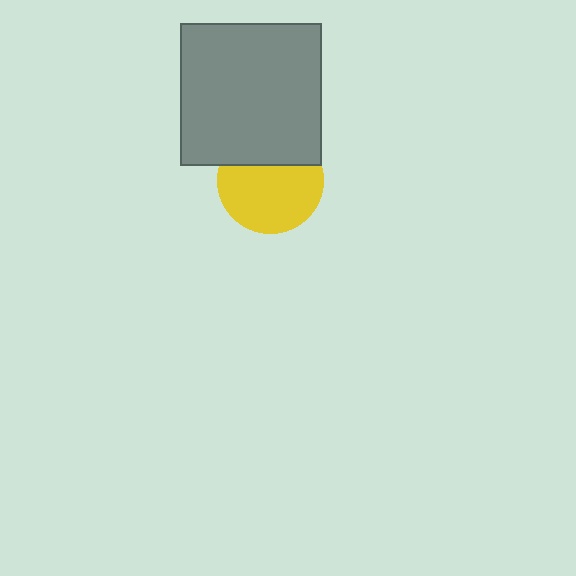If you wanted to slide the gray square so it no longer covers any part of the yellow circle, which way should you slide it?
Slide it up — that is the most direct way to separate the two shapes.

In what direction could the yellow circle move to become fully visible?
The yellow circle could move down. That would shift it out from behind the gray square entirely.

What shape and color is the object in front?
The object in front is a gray square.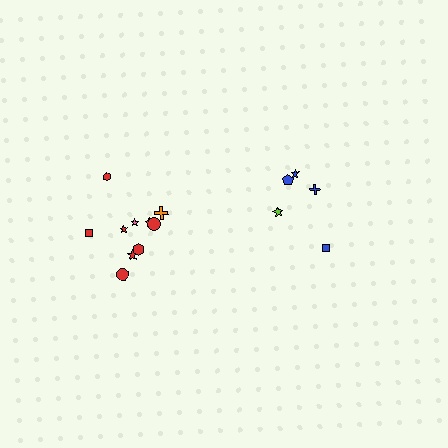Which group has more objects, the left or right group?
The left group.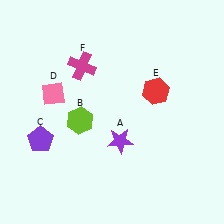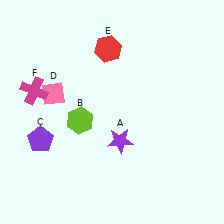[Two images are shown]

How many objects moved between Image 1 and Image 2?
2 objects moved between the two images.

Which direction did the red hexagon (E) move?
The red hexagon (E) moved left.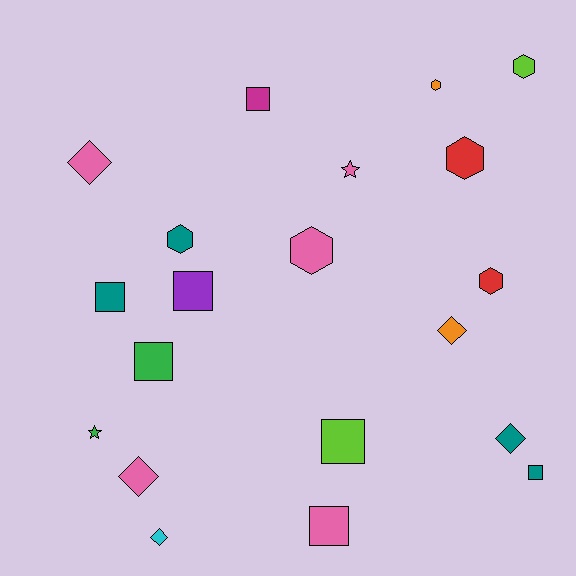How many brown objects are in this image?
There are no brown objects.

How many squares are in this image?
There are 7 squares.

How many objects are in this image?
There are 20 objects.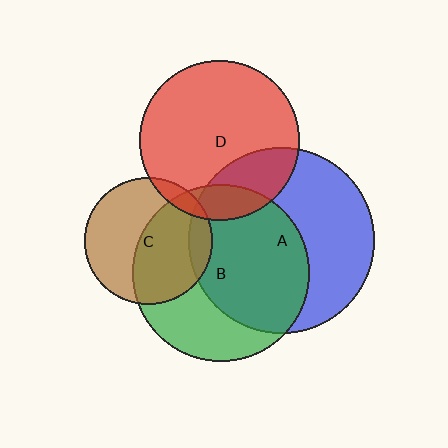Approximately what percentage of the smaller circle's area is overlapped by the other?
Approximately 25%.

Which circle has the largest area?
Circle A (blue).